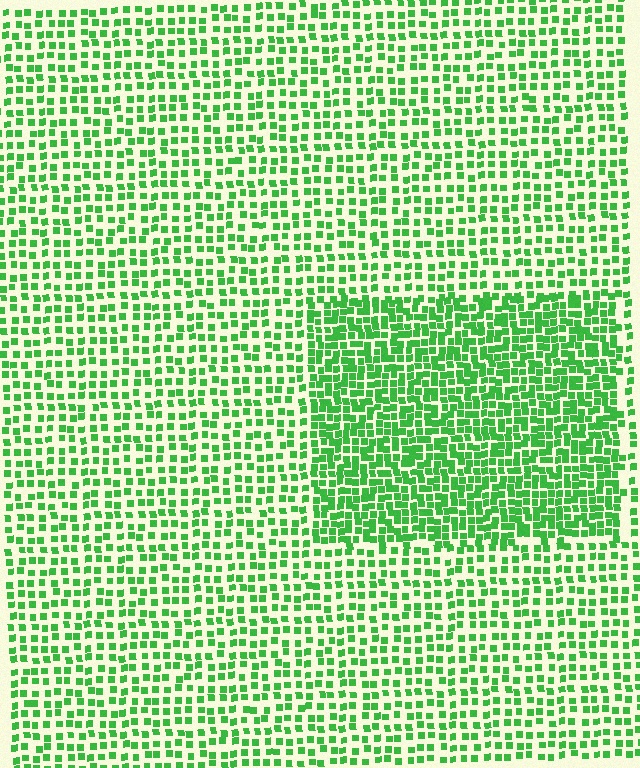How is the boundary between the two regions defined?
The boundary is defined by a change in element density (approximately 1.8x ratio). All elements are the same color, size, and shape.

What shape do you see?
I see a rectangle.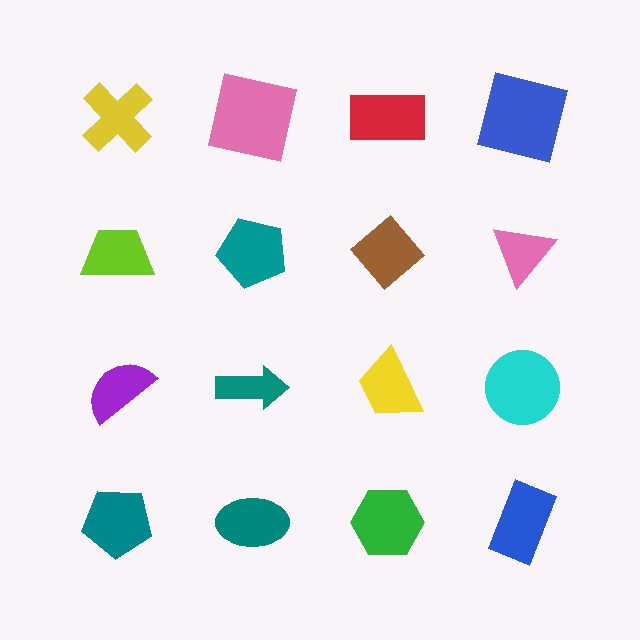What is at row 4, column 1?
A teal pentagon.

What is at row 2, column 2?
A teal pentagon.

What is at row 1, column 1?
A yellow cross.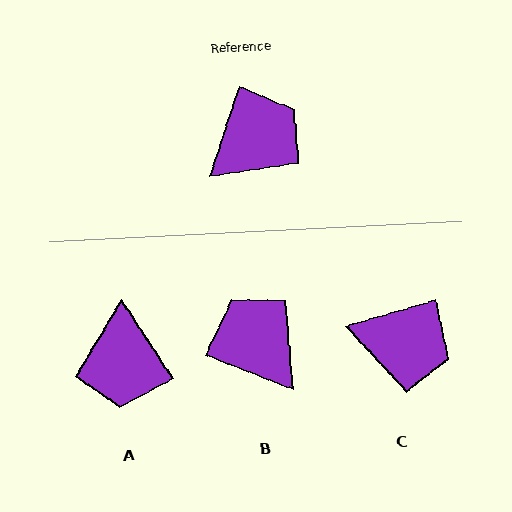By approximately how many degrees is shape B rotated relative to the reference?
Approximately 86 degrees counter-clockwise.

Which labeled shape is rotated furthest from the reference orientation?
A, about 129 degrees away.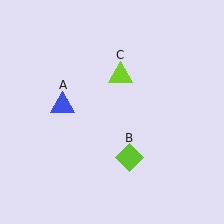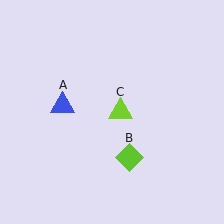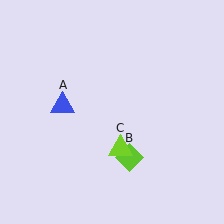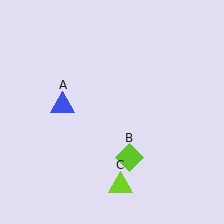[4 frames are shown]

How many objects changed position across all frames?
1 object changed position: lime triangle (object C).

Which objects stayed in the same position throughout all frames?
Blue triangle (object A) and lime diamond (object B) remained stationary.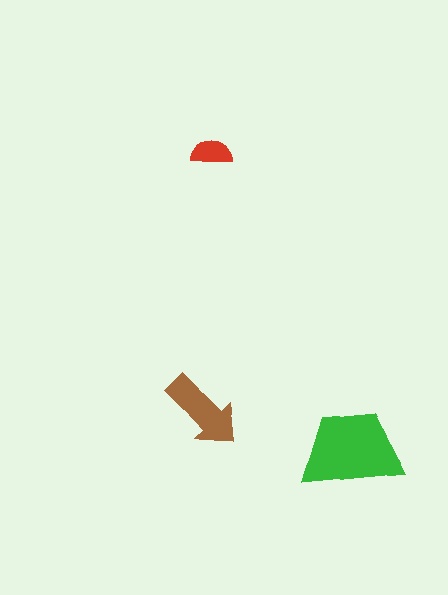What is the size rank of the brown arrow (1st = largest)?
2nd.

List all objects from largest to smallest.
The green trapezoid, the brown arrow, the red semicircle.